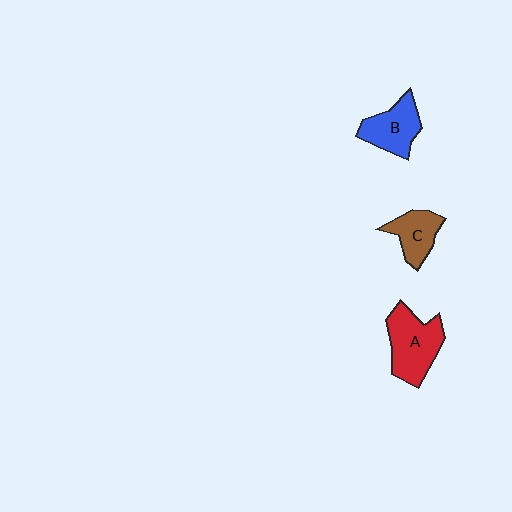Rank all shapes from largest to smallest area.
From largest to smallest: A (red), B (blue), C (brown).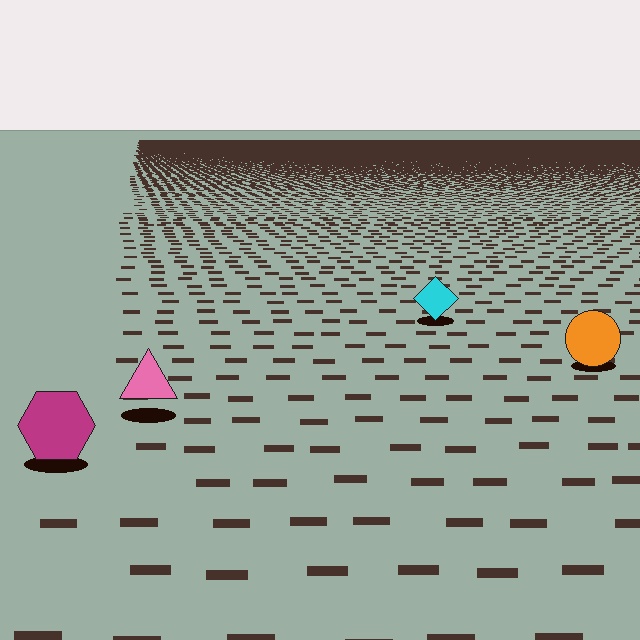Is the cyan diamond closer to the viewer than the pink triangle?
No. The pink triangle is closer — you can tell from the texture gradient: the ground texture is coarser near it.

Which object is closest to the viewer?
The magenta hexagon is closest. The texture marks near it are larger and more spread out.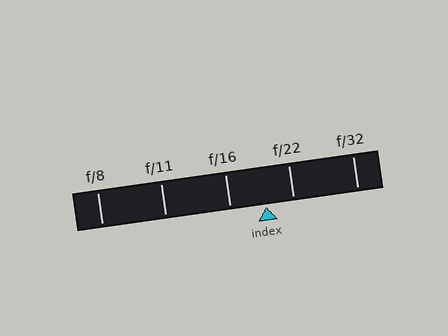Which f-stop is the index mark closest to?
The index mark is closest to f/22.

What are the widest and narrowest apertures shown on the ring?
The widest aperture shown is f/8 and the narrowest is f/32.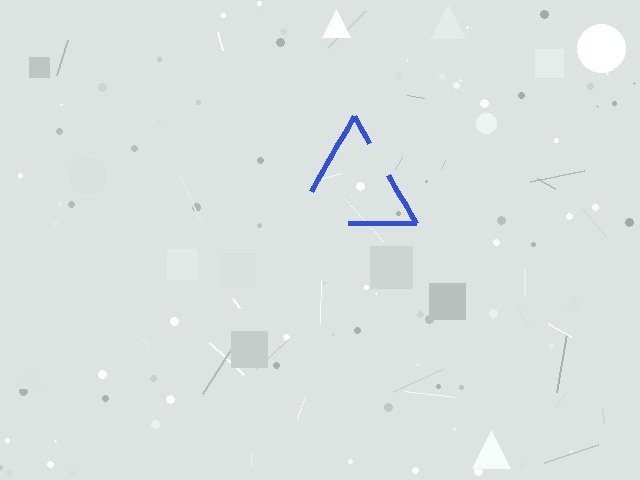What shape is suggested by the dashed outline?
The dashed outline suggests a triangle.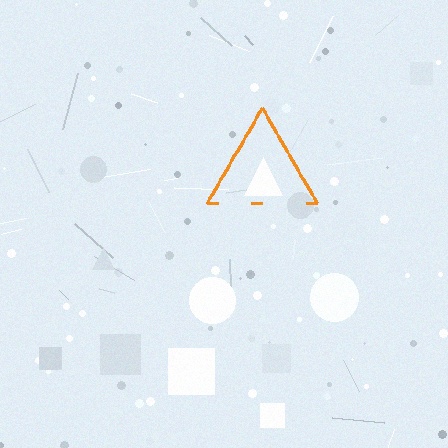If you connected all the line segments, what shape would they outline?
They would outline a triangle.